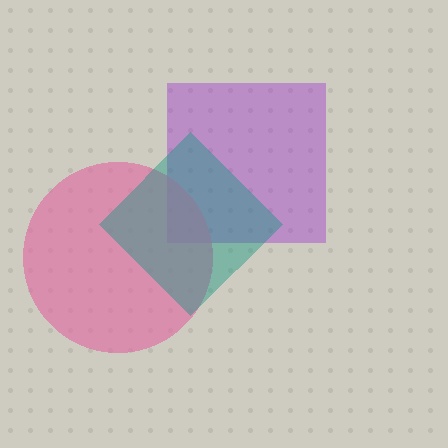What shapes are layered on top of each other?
The layered shapes are: a purple square, a pink circle, a teal diamond.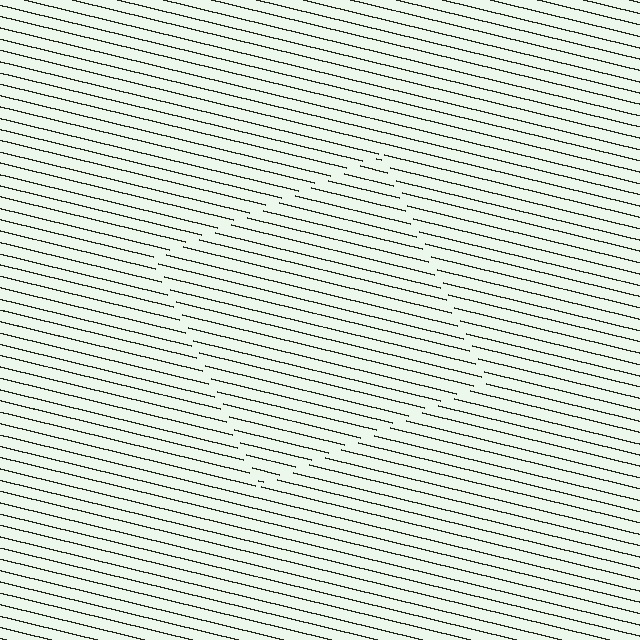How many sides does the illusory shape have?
4 sides — the line-ends trace a square.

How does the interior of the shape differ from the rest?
The interior of the shape contains the same grating, shifted by half a period — the contour is defined by the phase discontinuity where line-ends from the inner and outer gratings abut.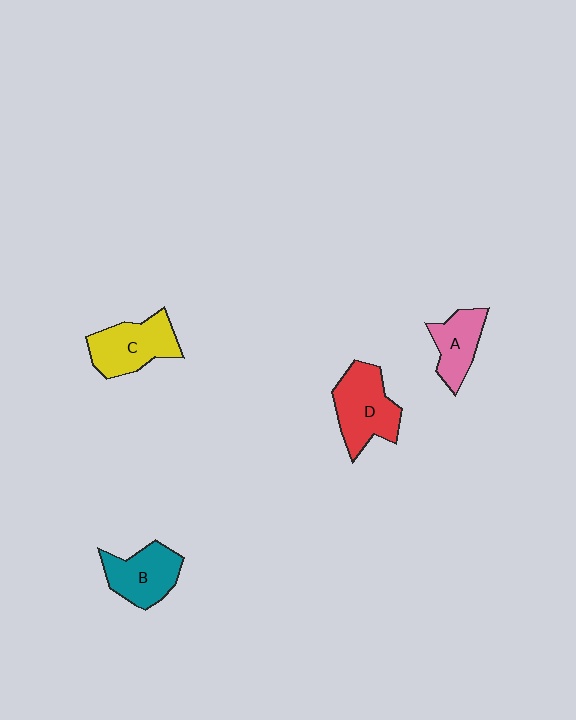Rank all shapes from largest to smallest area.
From largest to smallest: D (red), C (yellow), B (teal), A (pink).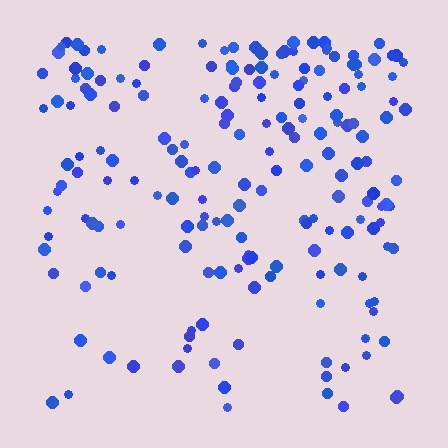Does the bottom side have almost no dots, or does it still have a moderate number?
Still a moderate number, just noticeably fewer than the top.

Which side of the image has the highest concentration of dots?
The top.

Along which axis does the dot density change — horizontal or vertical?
Vertical.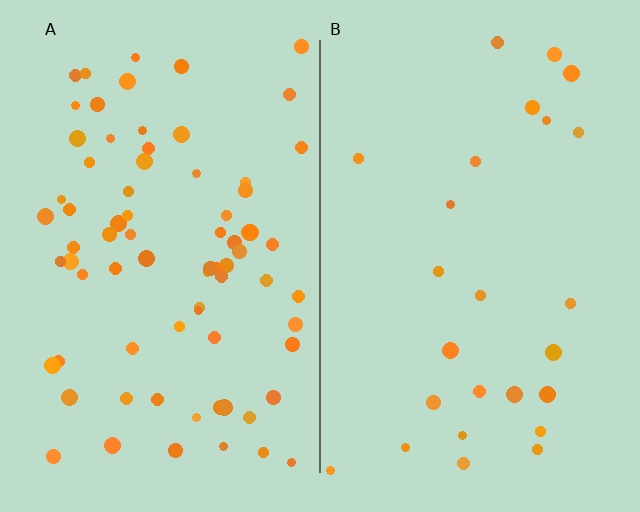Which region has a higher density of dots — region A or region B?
A (the left).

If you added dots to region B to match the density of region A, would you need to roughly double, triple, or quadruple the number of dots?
Approximately triple.